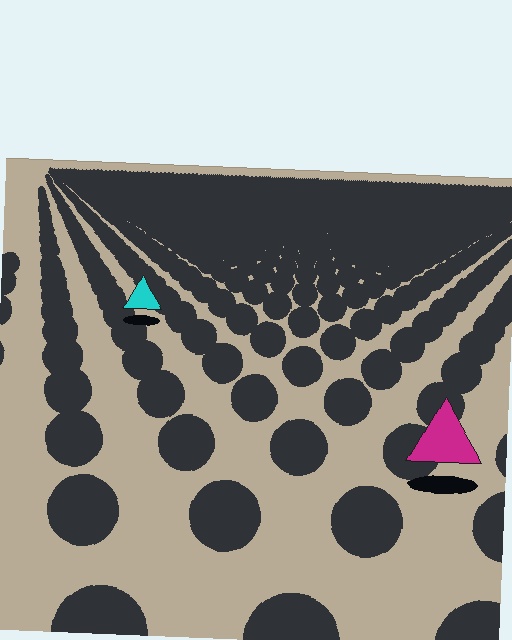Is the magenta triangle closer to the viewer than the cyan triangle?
Yes. The magenta triangle is closer — you can tell from the texture gradient: the ground texture is coarser near it.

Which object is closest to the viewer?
The magenta triangle is closest. The texture marks near it are larger and more spread out.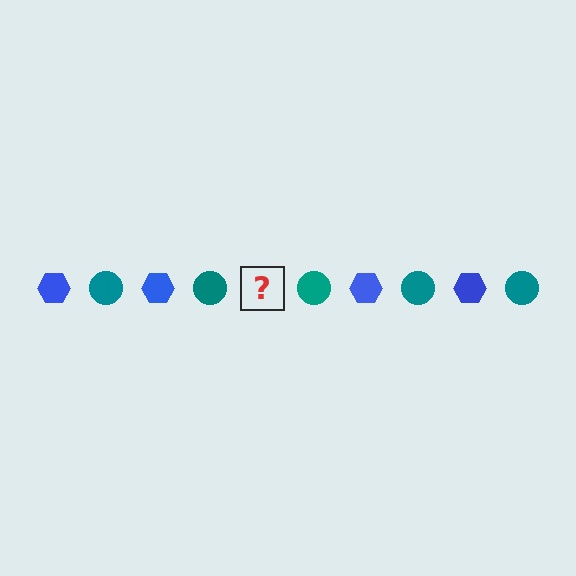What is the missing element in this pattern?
The missing element is a blue hexagon.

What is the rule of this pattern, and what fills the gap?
The rule is that the pattern alternates between blue hexagon and teal circle. The gap should be filled with a blue hexagon.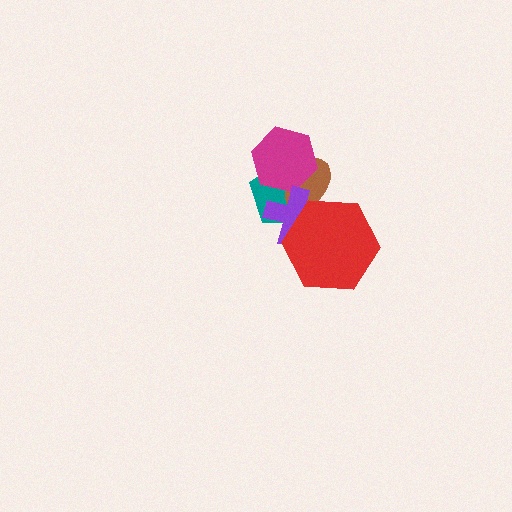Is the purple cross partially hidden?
Yes, it is partially covered by another shape.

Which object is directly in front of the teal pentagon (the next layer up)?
The brown ellipse is directly in front of the teal pentagon.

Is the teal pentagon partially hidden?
Yes, it is partially covered by another shape.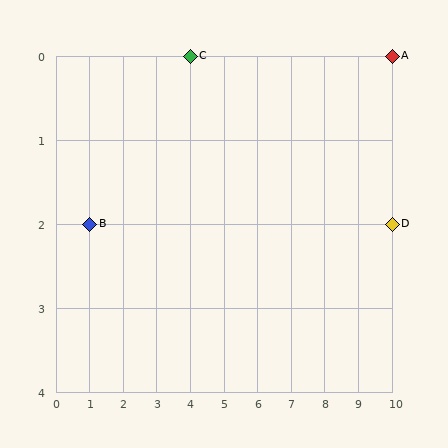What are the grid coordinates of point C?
Point C is at grid coordinates (4, 0).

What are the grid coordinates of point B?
Point B is at grid coordinates (1, 2).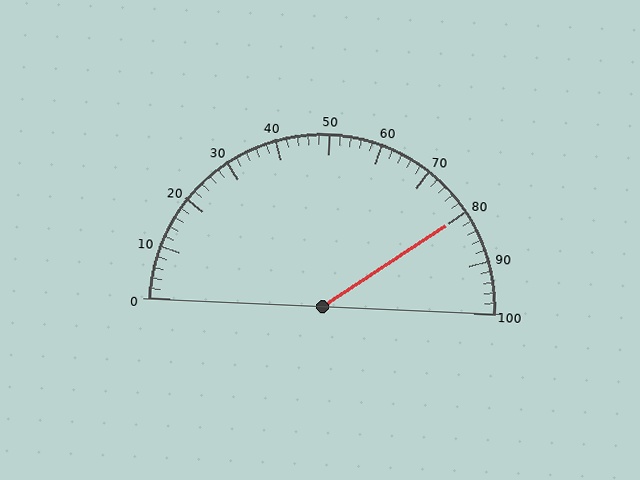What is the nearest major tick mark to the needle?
The nearest major tick mark is 80.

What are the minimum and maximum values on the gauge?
The gauge ranges from 0 to 100.